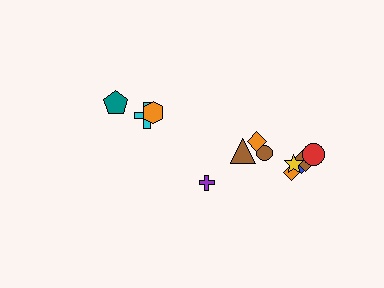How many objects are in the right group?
There are 8 objects.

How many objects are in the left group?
There are 4 objects.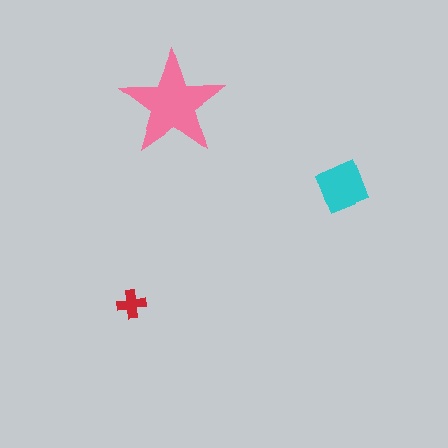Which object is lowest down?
The red cross is bottommost.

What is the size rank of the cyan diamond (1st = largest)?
2nd.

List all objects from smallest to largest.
The red cross, the cyan diamond, the pink star.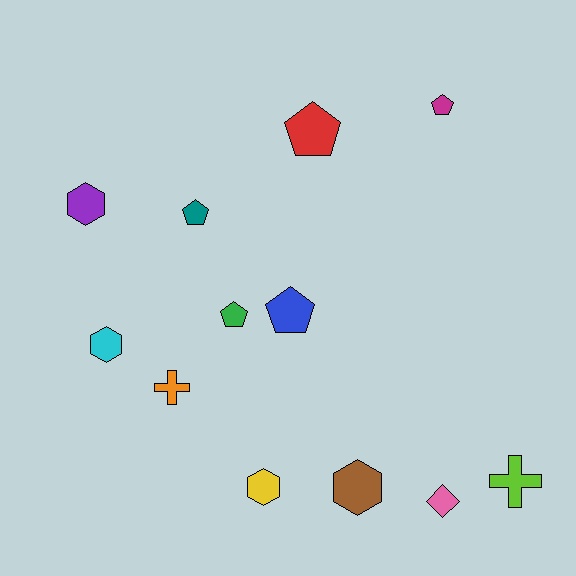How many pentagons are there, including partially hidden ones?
There are 5 pentagons.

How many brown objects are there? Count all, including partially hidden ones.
There is 1 brown object.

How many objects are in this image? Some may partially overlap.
There are 12 objects.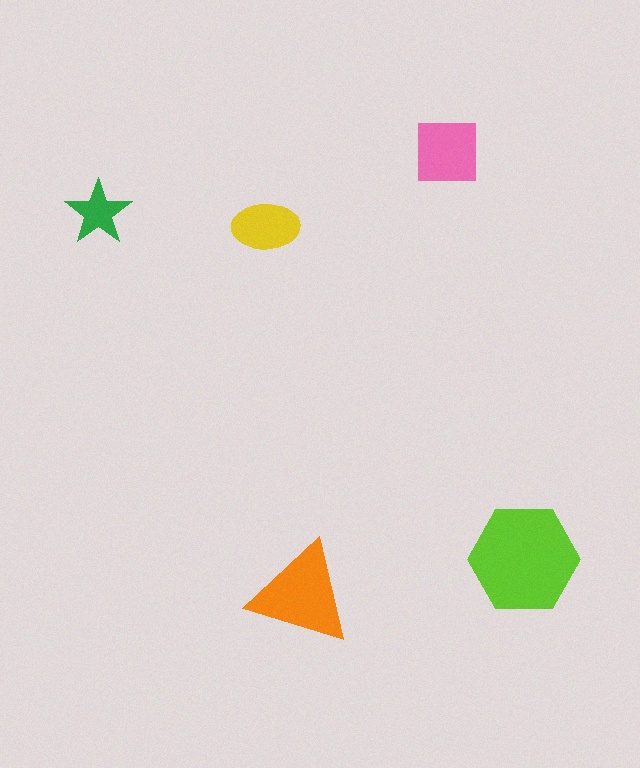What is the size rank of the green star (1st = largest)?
5th.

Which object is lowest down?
The orange triangle is bottommost.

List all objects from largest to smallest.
The lime hexagon, the orange triangle, the pink square, the yellow ellipse, the green star.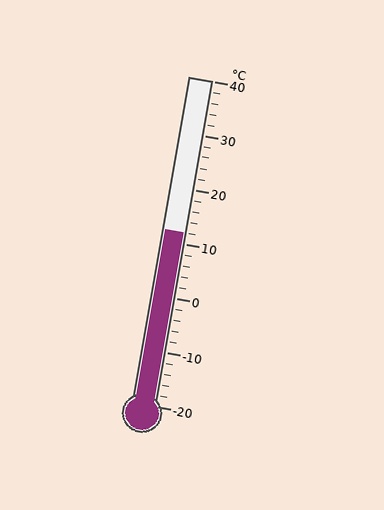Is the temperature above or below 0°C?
The temperature is above 0°C.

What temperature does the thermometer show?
The thermometer shows approximately 12°C.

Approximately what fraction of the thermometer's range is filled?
The thermometer is filled to approximately 55% of its range.